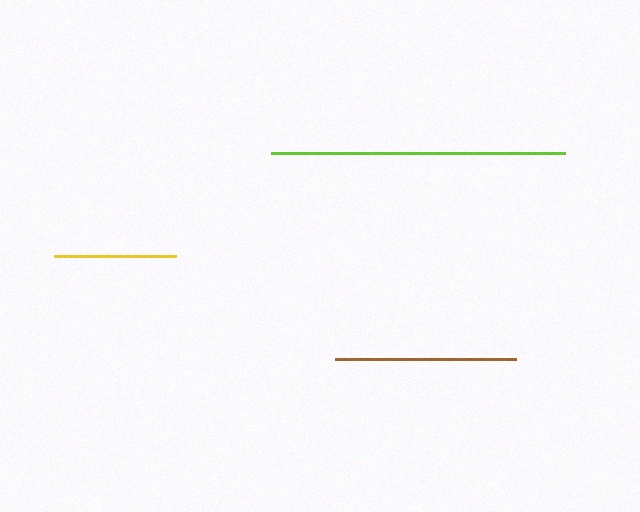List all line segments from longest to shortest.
From longest to shortest: lime, brown, yellow.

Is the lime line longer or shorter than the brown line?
The lime line is longer than the brown line.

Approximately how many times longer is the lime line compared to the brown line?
The lime line is approximately 1.6 times the length of the brown line.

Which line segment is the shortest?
The yellow line is the shortest at approximately 121 pixels.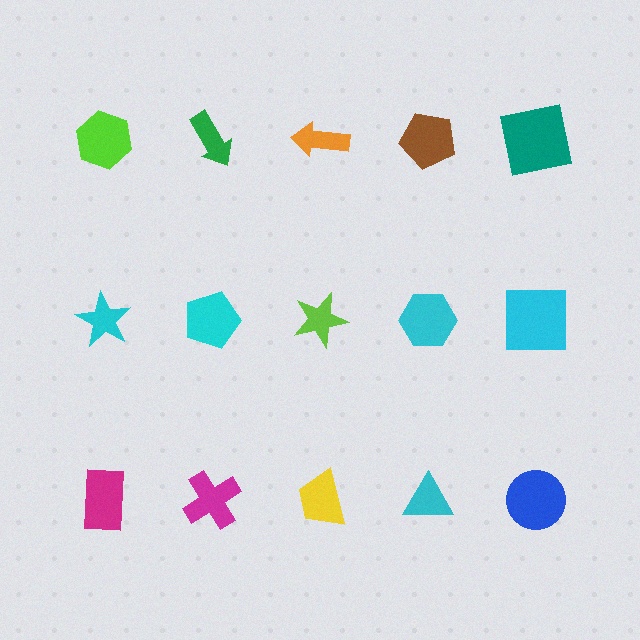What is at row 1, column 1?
A lime hexagon.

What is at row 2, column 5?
A cyan square.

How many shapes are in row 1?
5 shapes.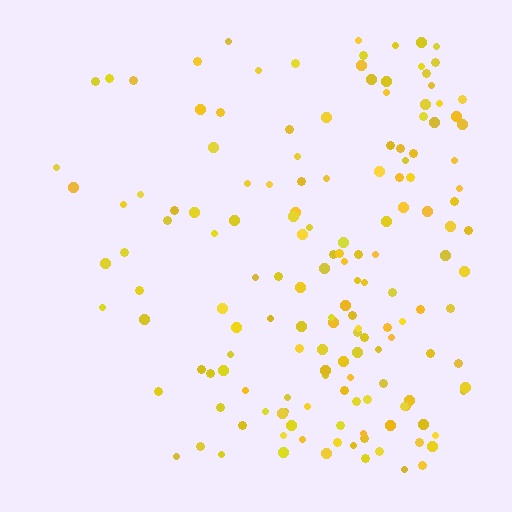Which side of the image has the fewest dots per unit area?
The left.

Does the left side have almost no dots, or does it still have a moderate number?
Still a moderate number, just noticeably fewer than the right.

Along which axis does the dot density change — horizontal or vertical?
Horizontal.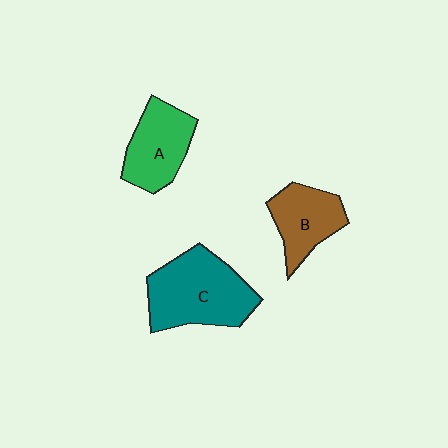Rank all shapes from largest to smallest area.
From largest to smallest: C (teal), A (green), B (brown).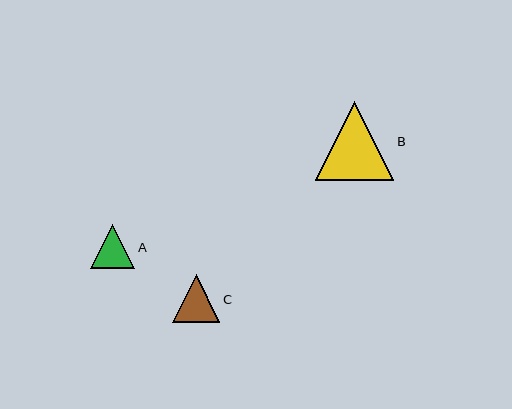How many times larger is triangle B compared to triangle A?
Triangle B is approximately 1.8 times the size of triangle A.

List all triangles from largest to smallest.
From largest to smallest: B, C, A.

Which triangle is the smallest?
Triangle A is the smallest with a size of approximately 45 pixels.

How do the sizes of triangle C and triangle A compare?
Triangle C and triangle A are approximately the same size.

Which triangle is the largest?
Triangle B is the largest with a size of approximately 78 pixels.